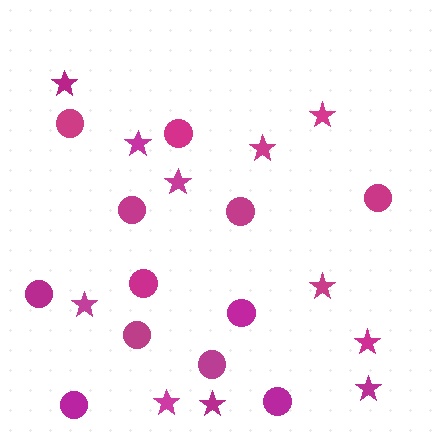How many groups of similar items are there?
There are 2 groups: one group of circles (12) and one group of stars (11).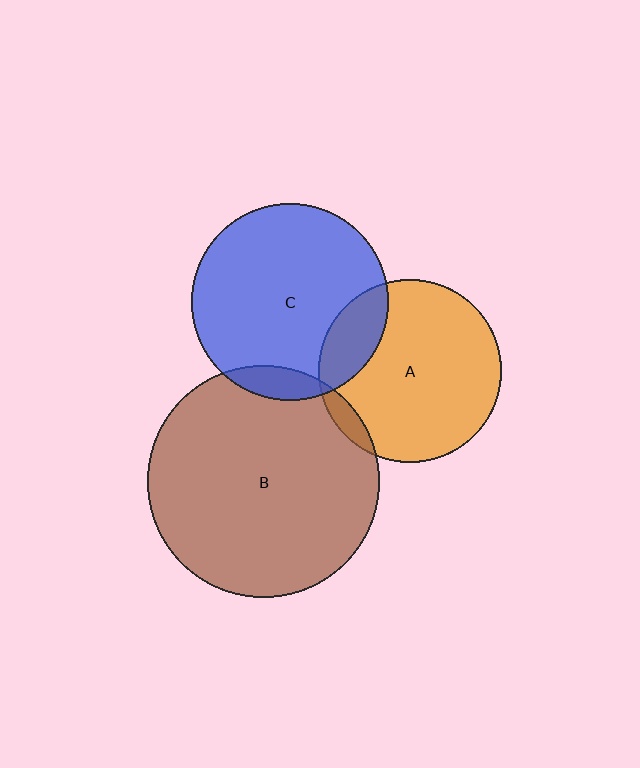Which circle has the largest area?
Circle B (brown).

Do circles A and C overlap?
Yes.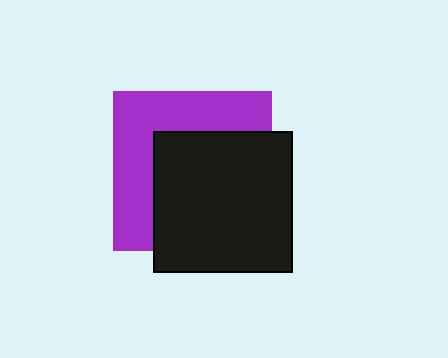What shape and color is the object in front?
The object in front is a black rectangle.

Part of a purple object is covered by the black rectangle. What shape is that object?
It is a square.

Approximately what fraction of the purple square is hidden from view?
Roughly 56% of the purple square is hidden behind the black rectangle.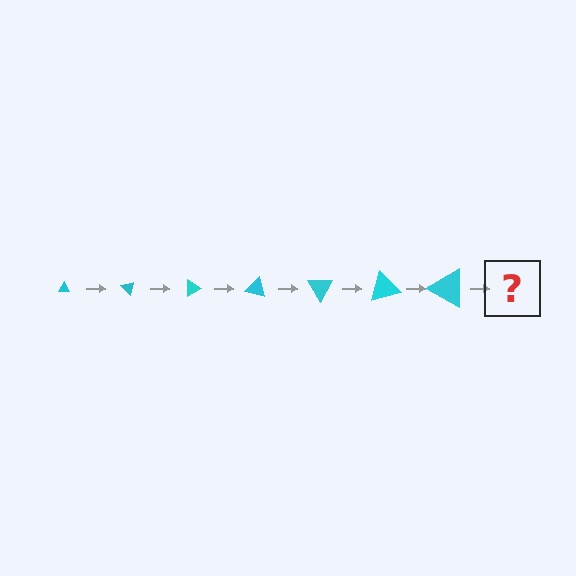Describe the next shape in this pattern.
It should be a triangle, larger than the previous one and rotated 315 degrees from the start.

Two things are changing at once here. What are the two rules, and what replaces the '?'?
The two rules are that the triangle grows larger each step and it rotates 45 degrees each step. The '?' should be a triangle, larger than the previous one and rotated 315 degrees from the start.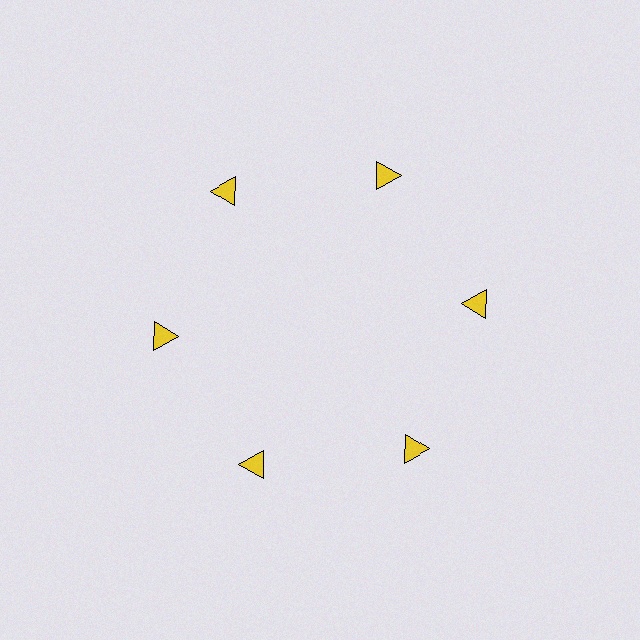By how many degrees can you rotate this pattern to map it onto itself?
The pattern maps onto itself every 60 degrees of rotation.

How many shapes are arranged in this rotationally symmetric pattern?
There are 6 shapes, arranged in 6 groups of 1.